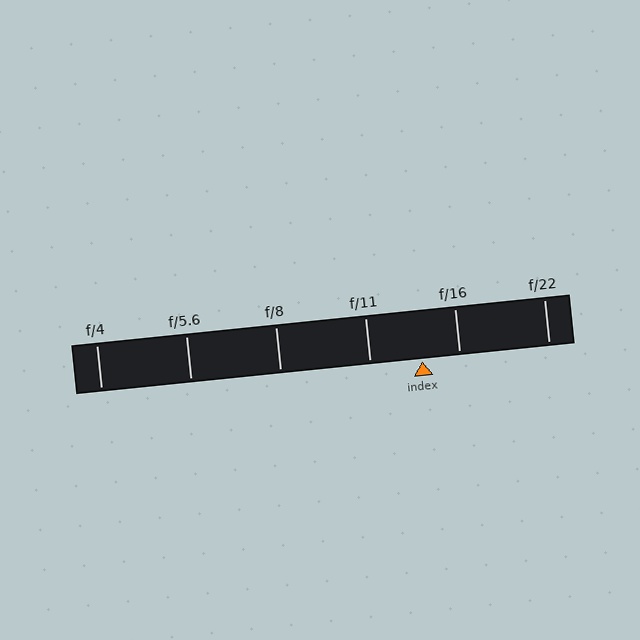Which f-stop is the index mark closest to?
The index mark is closest to f/16.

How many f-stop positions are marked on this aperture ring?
There are 6 f-stop positions marked.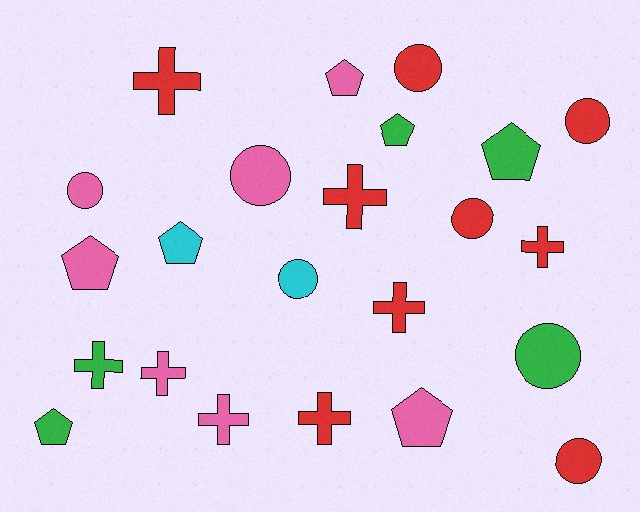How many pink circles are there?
There are 2 pink circles.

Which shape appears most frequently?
Circle, with 8 objects.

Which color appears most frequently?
Red, with 9 objects.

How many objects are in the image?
There are 23 objects.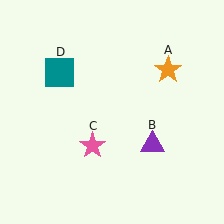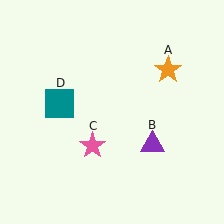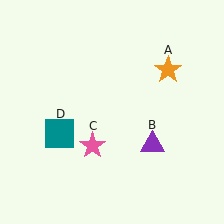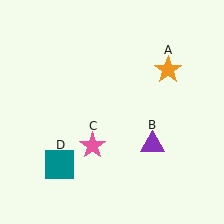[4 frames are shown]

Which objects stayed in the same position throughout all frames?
Orange star (object A) and purple triangle (object B) and pink star (object C) remained stationary.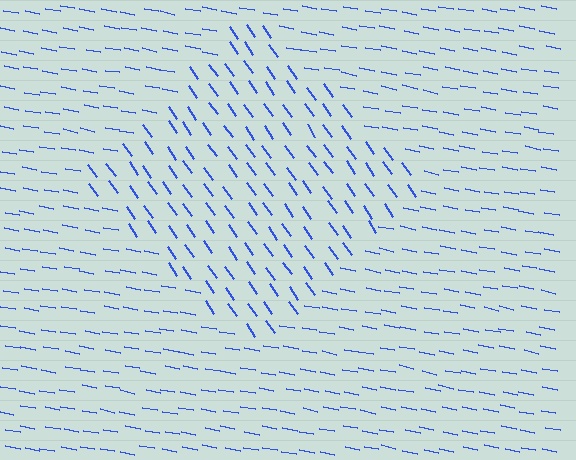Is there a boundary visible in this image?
Yes, there is a texture boundary formed by a change in line orientation.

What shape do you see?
I see a diamond.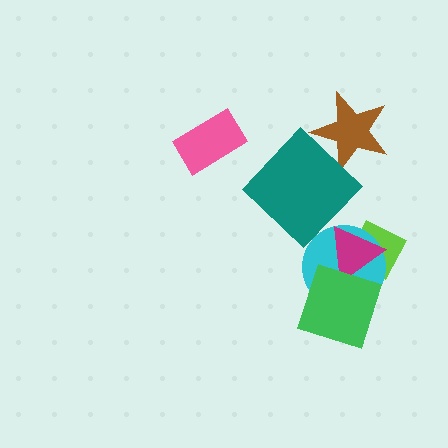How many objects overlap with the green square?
2 objects overlap with the green square.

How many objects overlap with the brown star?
1 object overlaps with the brown star.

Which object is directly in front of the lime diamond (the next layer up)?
The cyan circle is directly in front of the lime diamond.